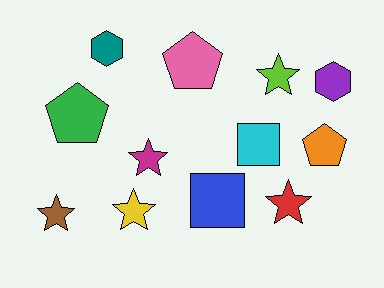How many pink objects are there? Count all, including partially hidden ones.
There is 1 pink object.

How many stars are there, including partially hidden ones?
There are 5 stars.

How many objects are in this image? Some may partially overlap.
There are 12 objects.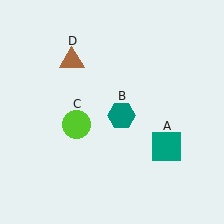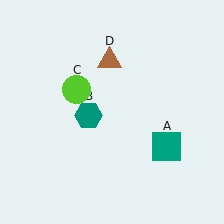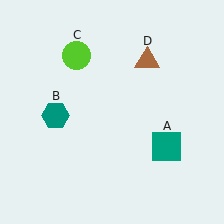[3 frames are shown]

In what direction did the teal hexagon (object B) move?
The teal hexagon (object B) moved left.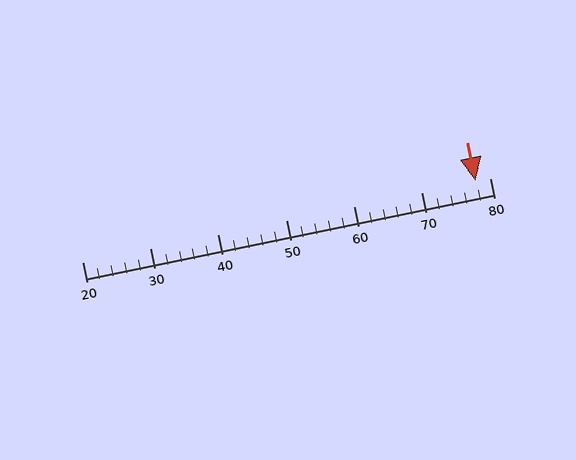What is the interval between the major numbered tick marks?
The major tick marks are spaced 10 units apart.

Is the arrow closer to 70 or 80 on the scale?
The arrow is closer to 80.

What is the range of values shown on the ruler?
The ruler shows values from 20 to 80.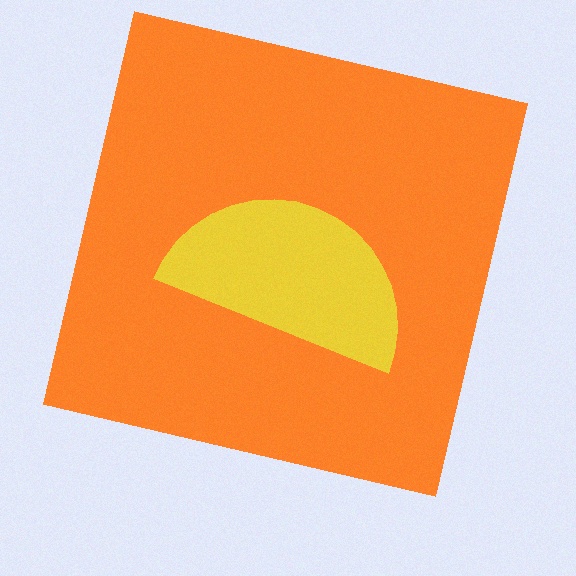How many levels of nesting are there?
2.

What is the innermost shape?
The yellow semicircle.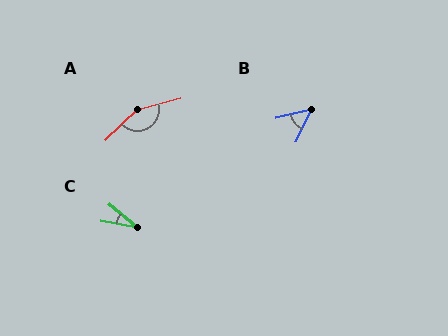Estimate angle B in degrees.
Approximately 50 degrees.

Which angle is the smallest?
C, at approximately 28 degrees.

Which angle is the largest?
A, at approximately 150 degrees.